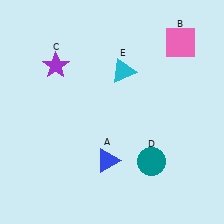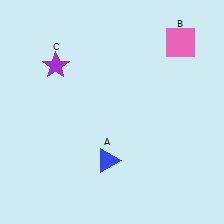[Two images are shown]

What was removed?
The cyan triangle (E), the teal circle (D) were removed in Image 2.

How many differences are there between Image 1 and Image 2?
There are 2 differences between the two images.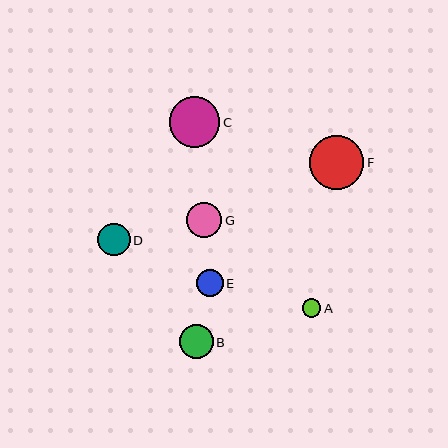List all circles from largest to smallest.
From largest to smallest: F, C, G, B, D, E, A.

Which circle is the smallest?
Circle A is the smallest with a size of approximately 18 pixels.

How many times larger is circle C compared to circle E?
Circle C is approximately 1.9 times the size of circle E.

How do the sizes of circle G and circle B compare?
Circle G and circle B are approximately the same size.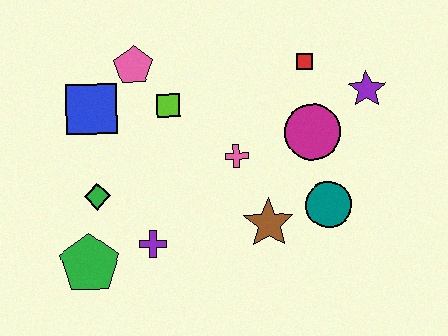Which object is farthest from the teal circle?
The blue square is farthest from the teal circle.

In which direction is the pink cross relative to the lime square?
The pink cross is to the right of the lime square.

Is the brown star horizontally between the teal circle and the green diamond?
Yes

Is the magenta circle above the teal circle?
Yes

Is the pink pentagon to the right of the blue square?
Yes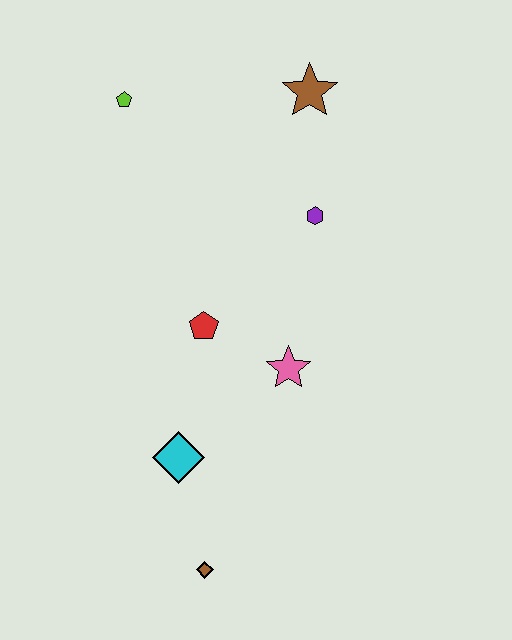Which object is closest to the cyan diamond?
The brown diamond is closest to the cyan diamond.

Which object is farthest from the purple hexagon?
The brown diamond is farthest from the purple hexagon.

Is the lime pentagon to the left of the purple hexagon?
Yes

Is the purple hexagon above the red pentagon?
Yes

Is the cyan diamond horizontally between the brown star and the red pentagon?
No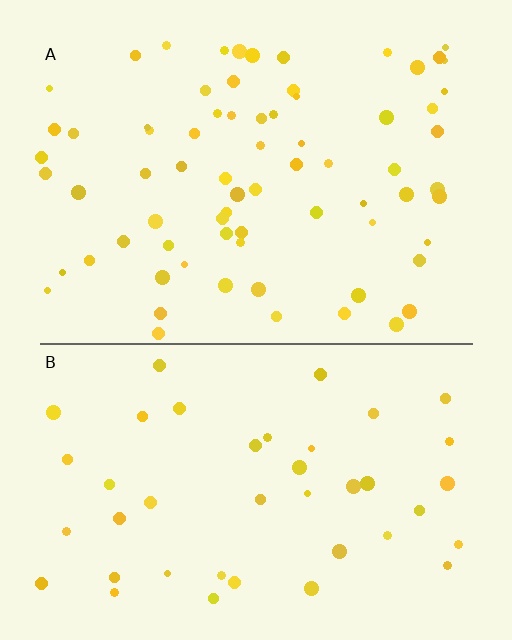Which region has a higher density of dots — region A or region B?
A (the top).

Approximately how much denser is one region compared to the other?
Approximately 1.8× — region A over region B.